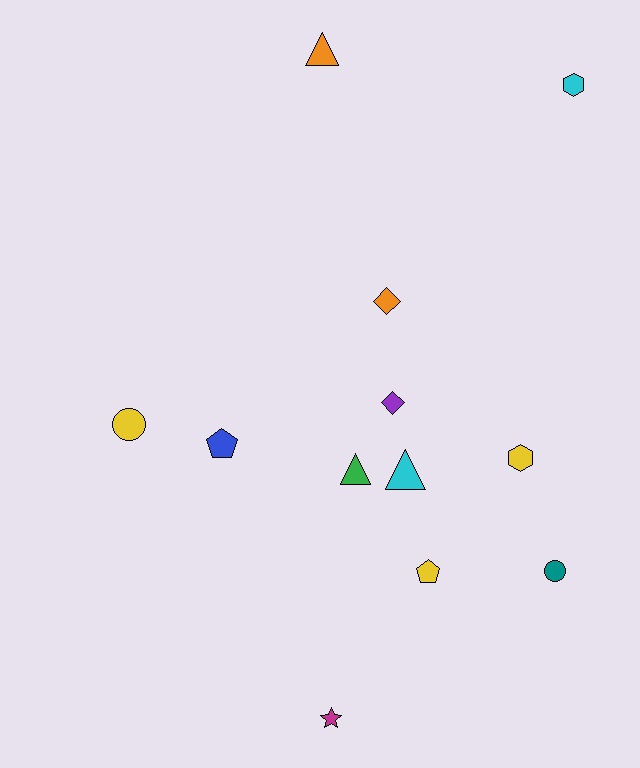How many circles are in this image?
There are 2 circles.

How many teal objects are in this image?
There is 1 teal object.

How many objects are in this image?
There are 12 objects.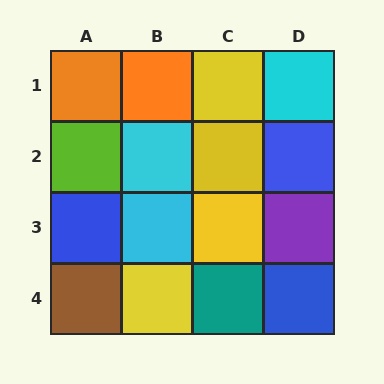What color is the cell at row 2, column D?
Blue.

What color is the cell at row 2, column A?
Lime.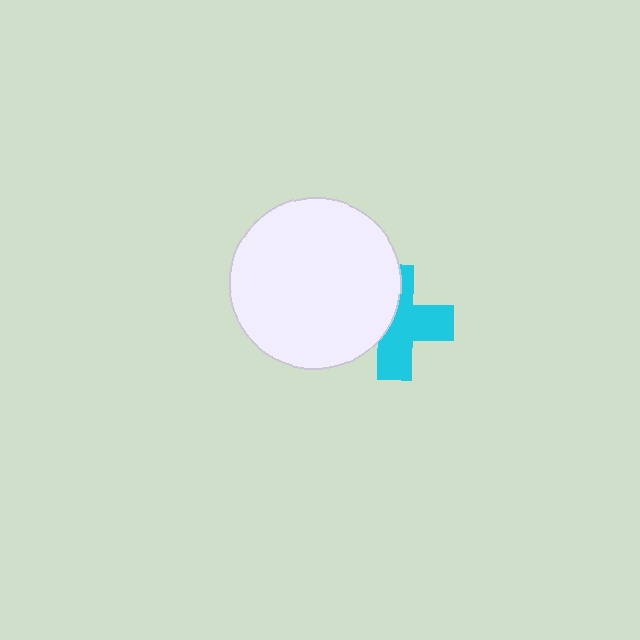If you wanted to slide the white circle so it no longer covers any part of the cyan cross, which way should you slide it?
Slide it left — that is the most direct way to separate the two shapes.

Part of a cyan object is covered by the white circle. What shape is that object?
It is a cross.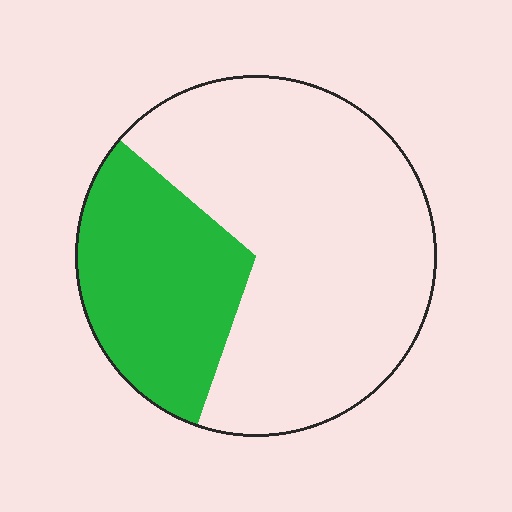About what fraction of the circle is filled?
About one third (1/3).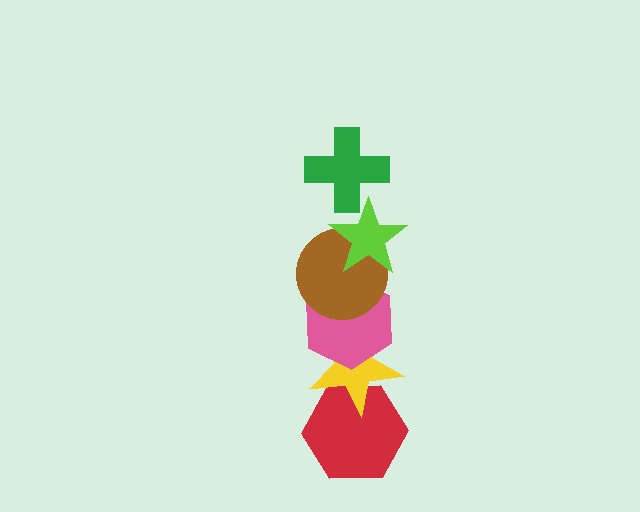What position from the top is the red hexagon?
The red hexagon is 6th from the top.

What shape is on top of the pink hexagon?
The brown circle is on top of the pink hexagon.